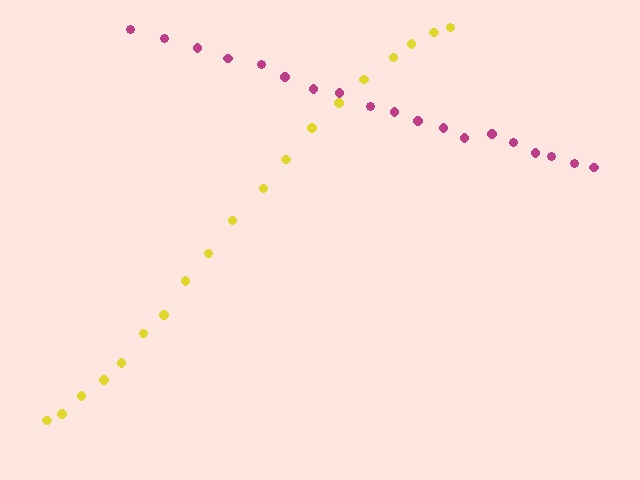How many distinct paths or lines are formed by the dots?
There are 2 distinct paths.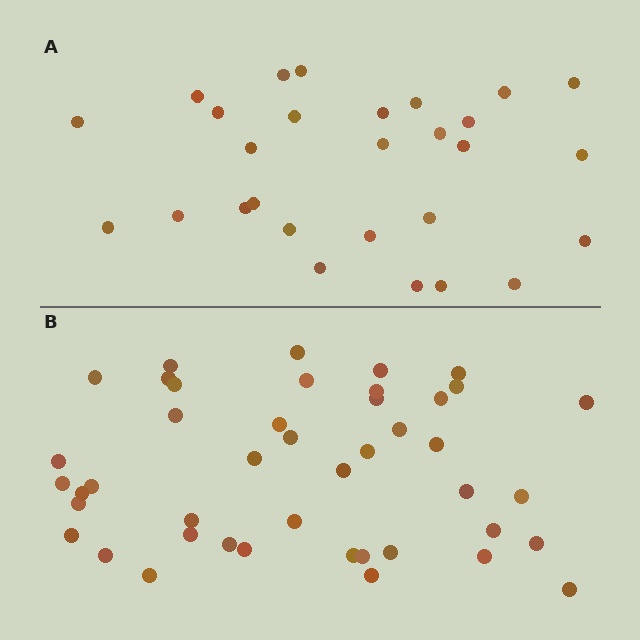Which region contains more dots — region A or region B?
Region B (the bottom region) has more dots.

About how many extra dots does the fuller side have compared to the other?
Region B has approximately 15 more dots than region A.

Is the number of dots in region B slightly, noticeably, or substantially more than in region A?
Region B has substantially more. The ratio is roughly 1.6 to 1.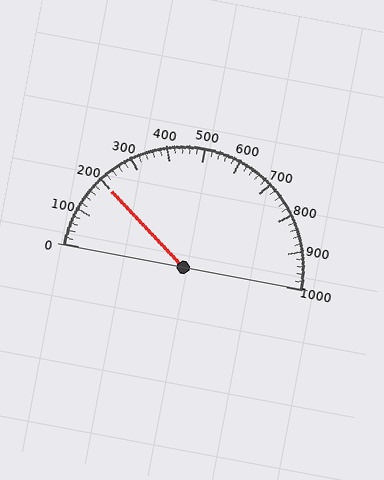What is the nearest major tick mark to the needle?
The nearest major tick mark is 200.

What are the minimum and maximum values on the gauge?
The gauge ranges from 0 to 1000.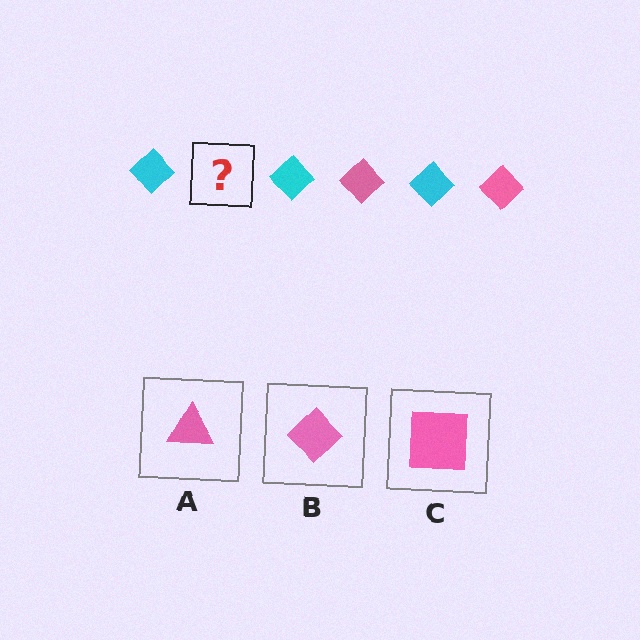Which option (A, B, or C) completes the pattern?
B.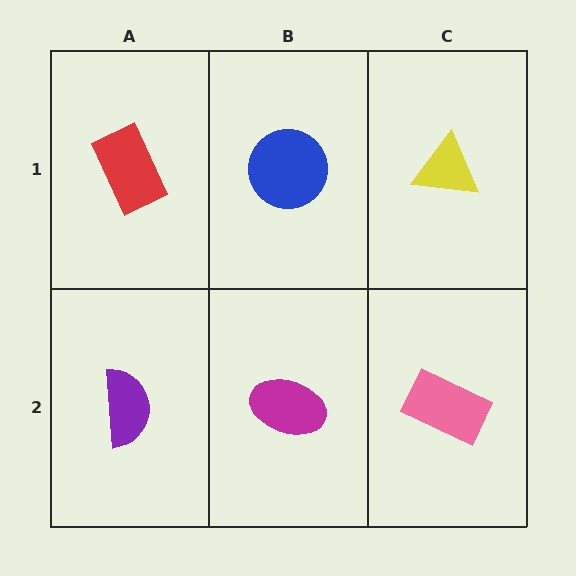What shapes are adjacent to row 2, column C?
A yellow triangle (row 1, column C), a magenta ellipse (row 2, column B).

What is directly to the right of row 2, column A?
A magenta ellipse.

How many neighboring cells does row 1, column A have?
2.